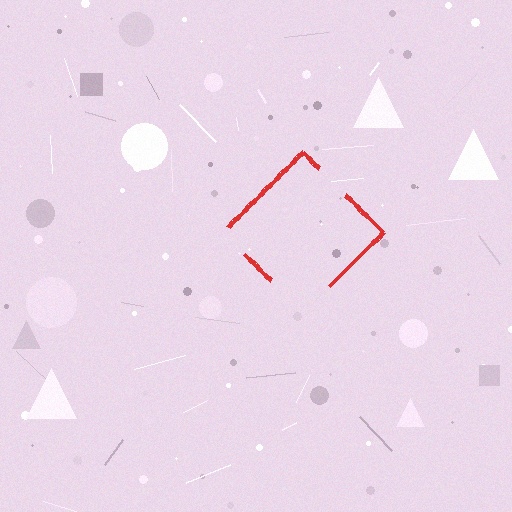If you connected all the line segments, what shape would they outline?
They would outline a diamond.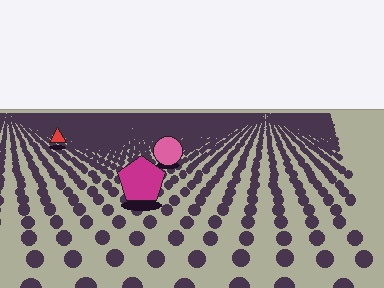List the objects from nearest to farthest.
From nearest to farthest: the magenta pentagon, the pink circle, the red triangle.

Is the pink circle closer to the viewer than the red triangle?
Yes. The pink circle is closer — you can tell from the texture gradient: the ground texture is coarser near it.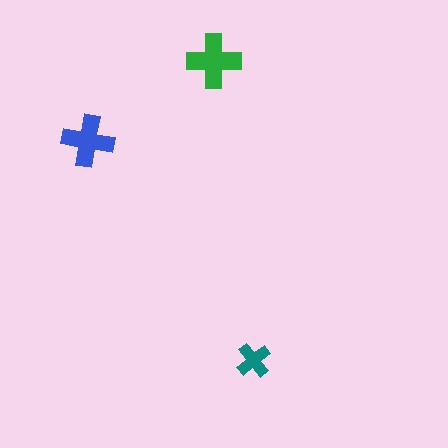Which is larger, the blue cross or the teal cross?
The blue one.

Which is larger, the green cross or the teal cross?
The green one.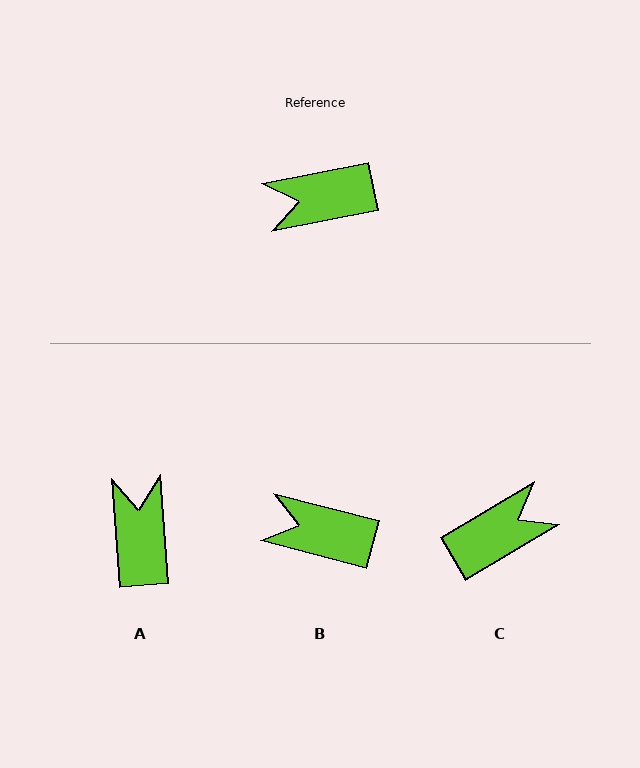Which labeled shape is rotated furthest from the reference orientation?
C, about 160 degrees away.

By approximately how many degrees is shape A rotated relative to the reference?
Approximately 97 degrees clockwise.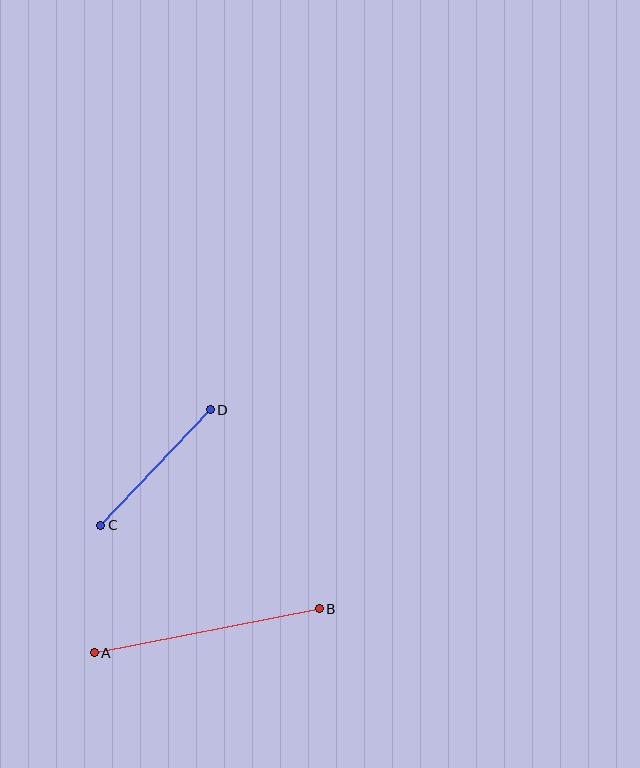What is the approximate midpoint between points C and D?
The midpoint is at approximately (156, 468) pixels.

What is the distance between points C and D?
The distance is approximately 159 pixels.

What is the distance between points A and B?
The distance is approximately 229 pixels.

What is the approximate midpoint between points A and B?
The midpoint is at approximately (207, 631) pixels.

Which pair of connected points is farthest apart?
Points A and B are farthest apart.